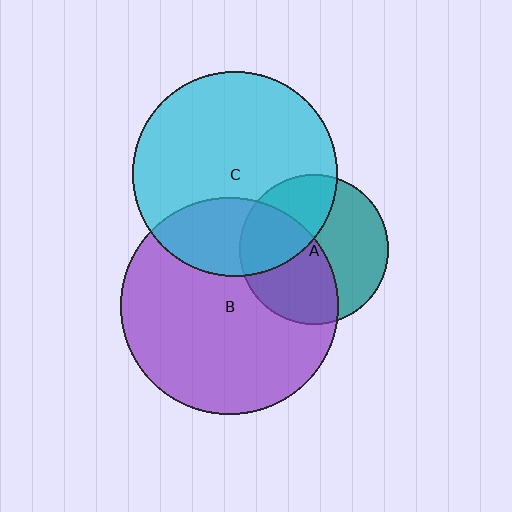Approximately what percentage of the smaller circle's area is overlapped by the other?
Approximately 35%.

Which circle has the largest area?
Circle B (purple).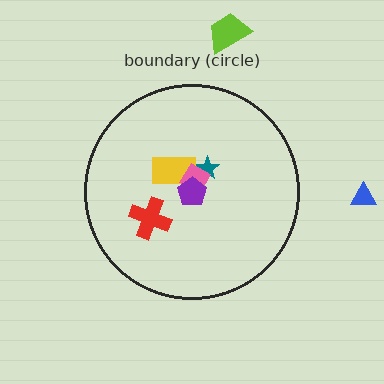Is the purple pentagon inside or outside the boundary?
Inside.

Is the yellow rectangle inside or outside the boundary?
Inside.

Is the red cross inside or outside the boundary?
Inside.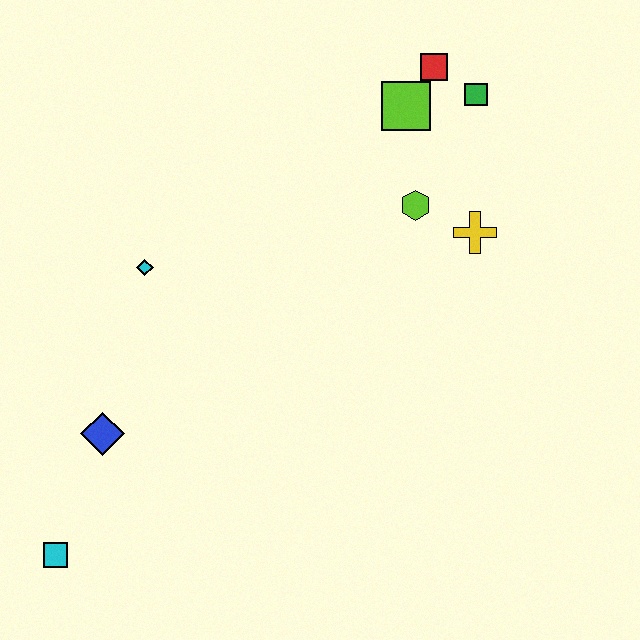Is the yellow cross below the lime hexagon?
Yes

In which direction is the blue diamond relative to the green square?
The blue diamond is to the left of the green square.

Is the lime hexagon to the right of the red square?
No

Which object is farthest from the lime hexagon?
The cyan square is farthest from the lime hexagon.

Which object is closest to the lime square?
The red square is closest to the lime square.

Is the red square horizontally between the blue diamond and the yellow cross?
Yes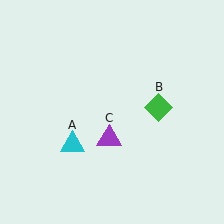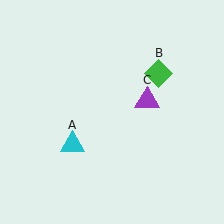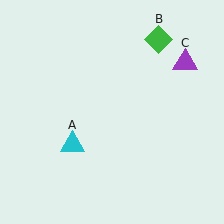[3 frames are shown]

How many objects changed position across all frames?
2 objects changed position: green diamond (object B), purple triangle (object C).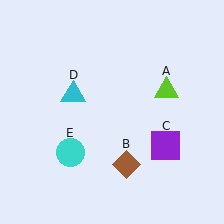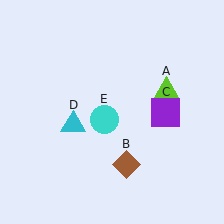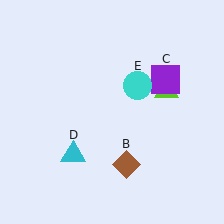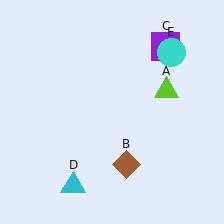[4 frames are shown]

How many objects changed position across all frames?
3 objects changed position: purple square (object C), cyan triangle (object D), cyan circle (object E).